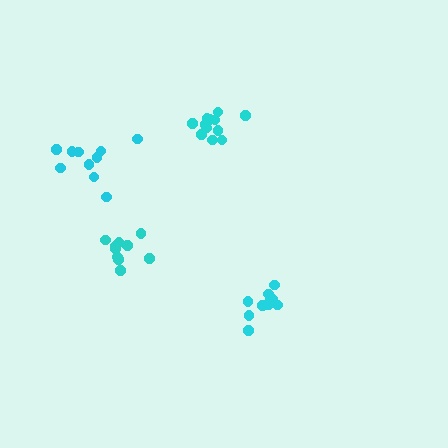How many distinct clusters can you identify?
There are 4 distinct clusters.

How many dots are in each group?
Group 1: 11 dots, Group 2: 13 dots, Group 3: 10 dots, Group 4: 10 dots (44 total).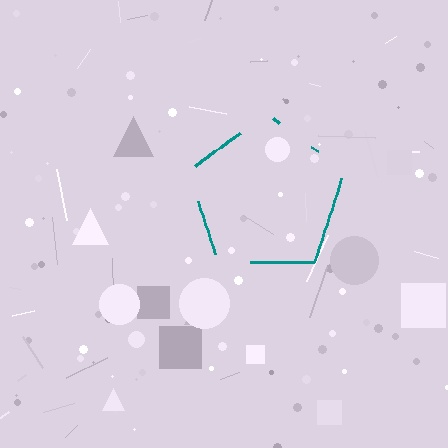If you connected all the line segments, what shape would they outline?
They would outline a pentagon.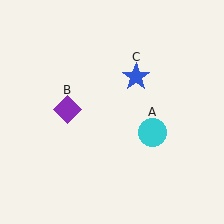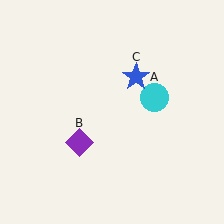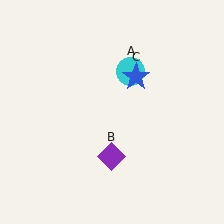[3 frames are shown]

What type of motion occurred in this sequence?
The cyan circle (object A), purple diamond (object B) rotated counterclockwise around the center of the scene.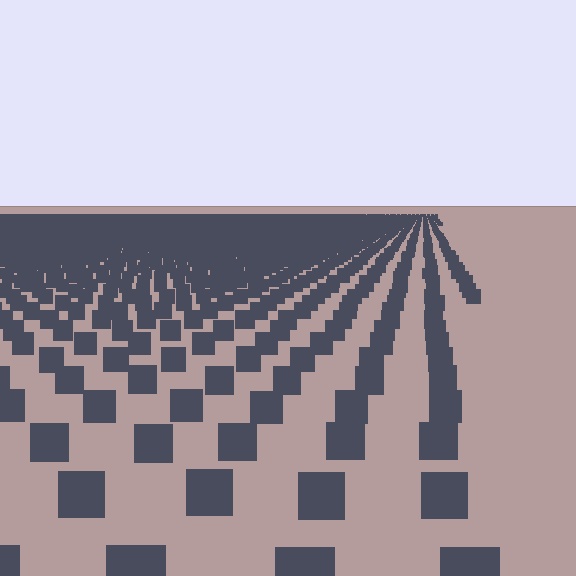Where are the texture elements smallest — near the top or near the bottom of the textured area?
Near the top.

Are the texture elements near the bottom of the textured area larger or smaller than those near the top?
Larger. Near the bottom, elements are closer to the viewer and appear at a bigger on-screen size.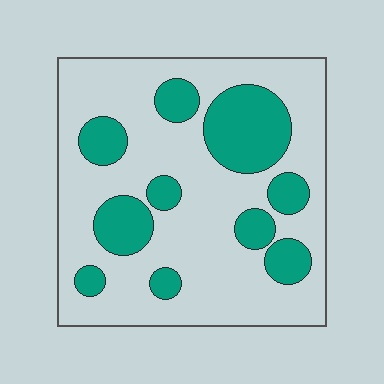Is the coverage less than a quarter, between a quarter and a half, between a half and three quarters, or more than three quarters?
Between a quarter and a half.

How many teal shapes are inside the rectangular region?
10.